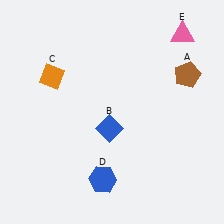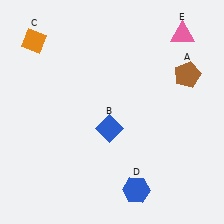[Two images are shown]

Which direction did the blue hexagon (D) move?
The blue hexagon (D) moved right.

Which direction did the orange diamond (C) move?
The orange diamond (C) moved up.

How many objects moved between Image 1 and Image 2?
2 objects moved between the two images.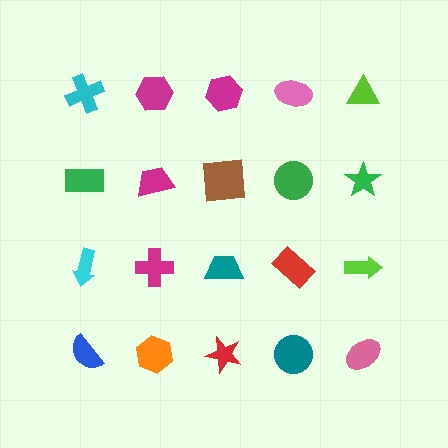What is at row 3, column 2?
A magenta cross.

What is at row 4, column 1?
A blue semicircle.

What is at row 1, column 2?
A magenta hexagon.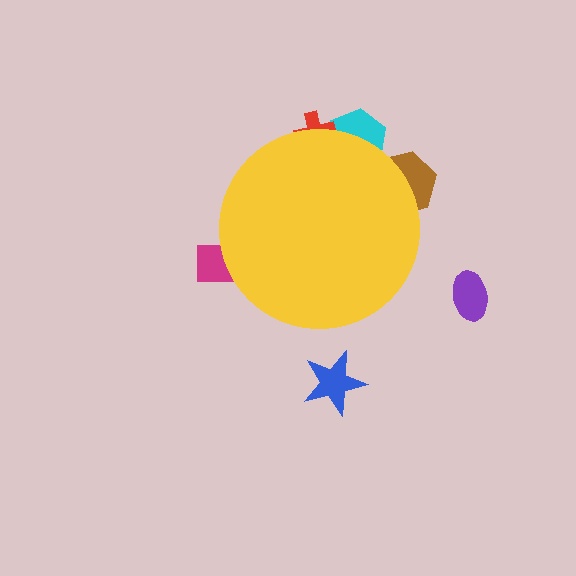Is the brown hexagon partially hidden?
Yes, the brown hexagon is partially hidden behind the yellow circle.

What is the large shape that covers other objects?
A yellow circle.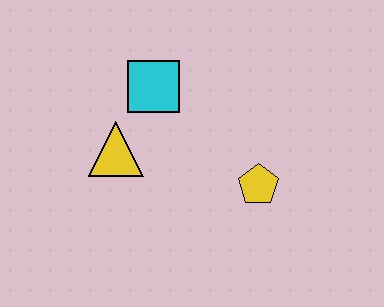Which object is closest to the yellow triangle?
The cyan square is closest to the yellow triangle.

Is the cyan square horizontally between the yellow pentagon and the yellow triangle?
Yes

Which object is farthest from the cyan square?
The yellow pentagon is farthest from the cyan square.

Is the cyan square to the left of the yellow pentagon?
Yes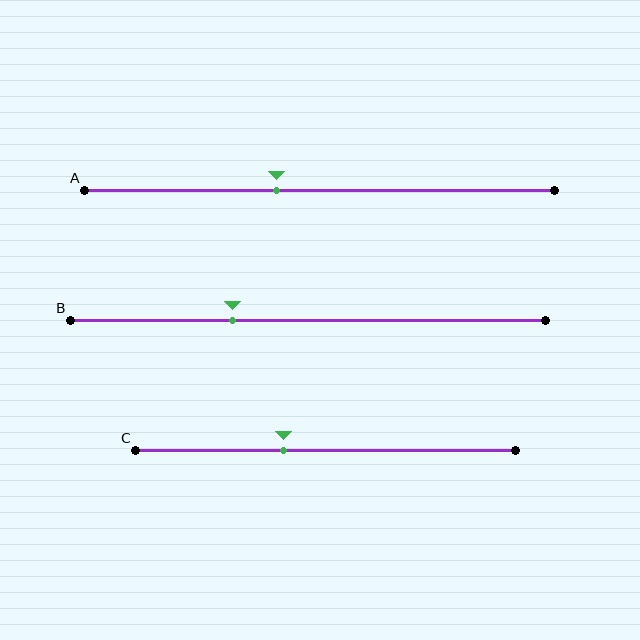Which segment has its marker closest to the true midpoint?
Segment A has its marker closest to the true midpoint.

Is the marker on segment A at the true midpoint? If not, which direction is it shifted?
No, the marker on segment A is shifted to the left by about 9% of the segment length.